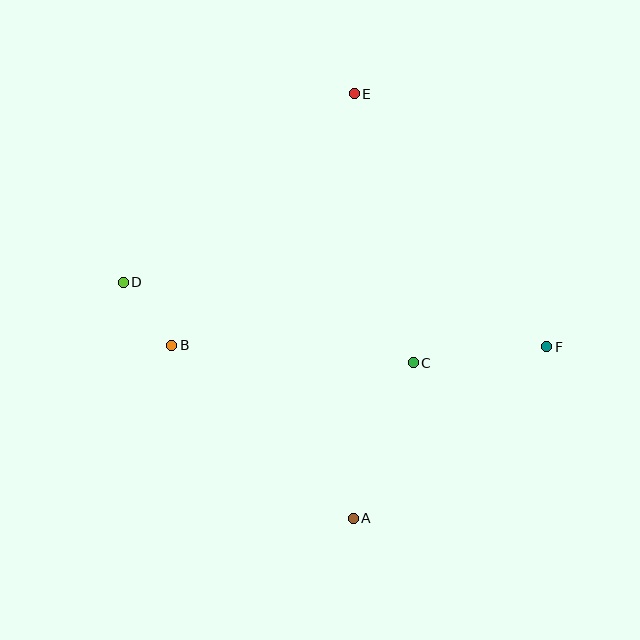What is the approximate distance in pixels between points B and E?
The distance between B and E is approximately 311 pixels.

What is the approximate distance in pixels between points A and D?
The distance between A and D is approximately 330 pixels.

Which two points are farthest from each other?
Points D and F are farthest from each other.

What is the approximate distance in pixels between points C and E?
The distance between C and E is approximately 276 pixels.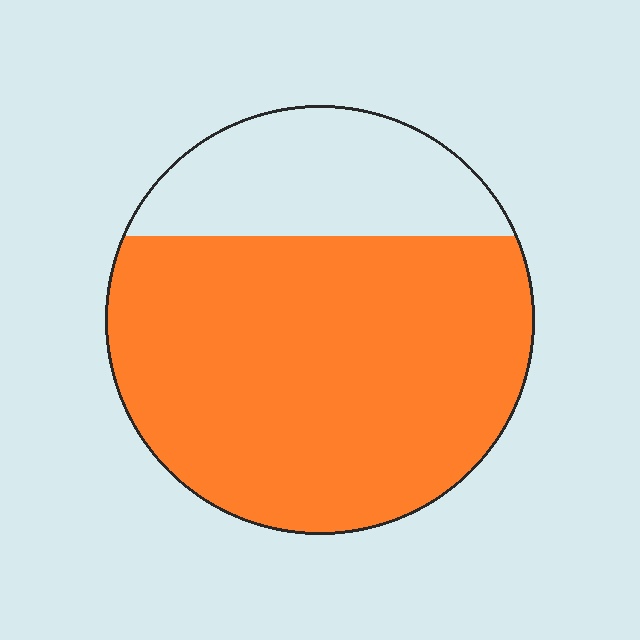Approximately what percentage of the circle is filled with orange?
Approximately 75%.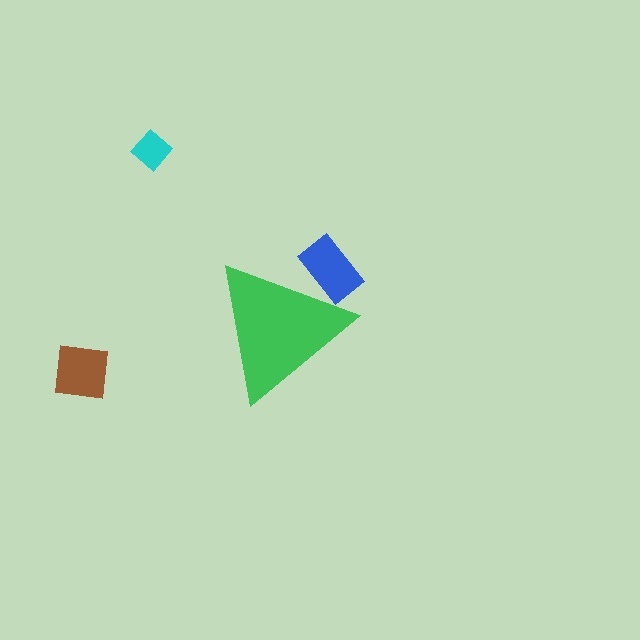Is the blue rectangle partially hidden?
Yes, the blue rectangle is partially hidden behind the green triangle.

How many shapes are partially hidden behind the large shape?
1 shape is partially hidden.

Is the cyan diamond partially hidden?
No, the cyan diamond is fully visible.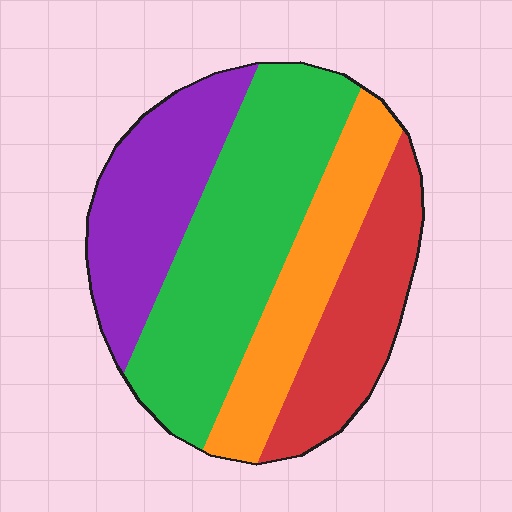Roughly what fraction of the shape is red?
Red takes up about one fifth (1/5) of the shape.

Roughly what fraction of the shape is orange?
Orange takes up about one fifth (1/5) of the shape.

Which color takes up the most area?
Green, at roughly 35%.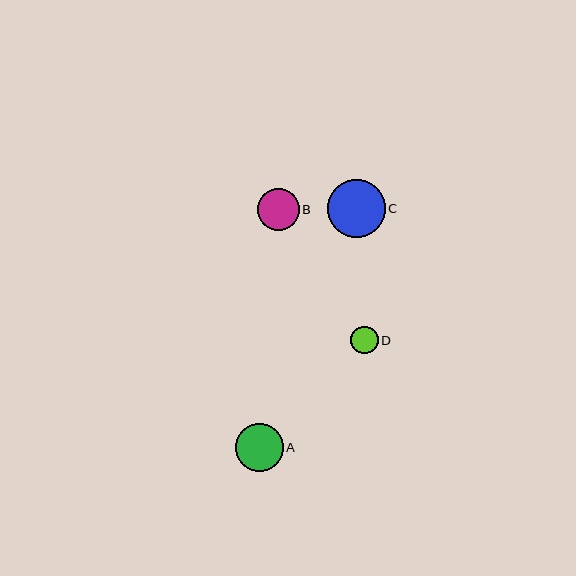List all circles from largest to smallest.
From largest to smallest: C, A, B, D.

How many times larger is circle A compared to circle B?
Circle A is approximately 1.1 times the size of circle B.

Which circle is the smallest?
Circle D is the smallest with a size of approximately 28 pixels.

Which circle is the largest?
Circle C is the largest with a size of approximately 57 pixels.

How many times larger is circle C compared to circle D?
Circle C is approximately 2.1 times the size of circle D.